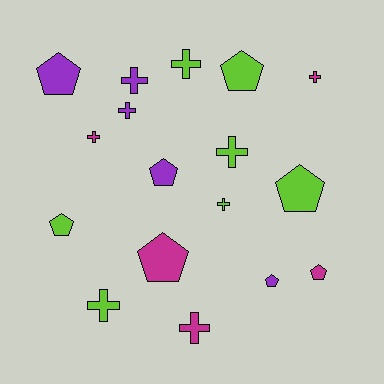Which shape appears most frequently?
Cross, with 9 objects.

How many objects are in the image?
There are 17 objects.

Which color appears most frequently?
Lime, with 7 objects.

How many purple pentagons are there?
There are 3 purple pentagons.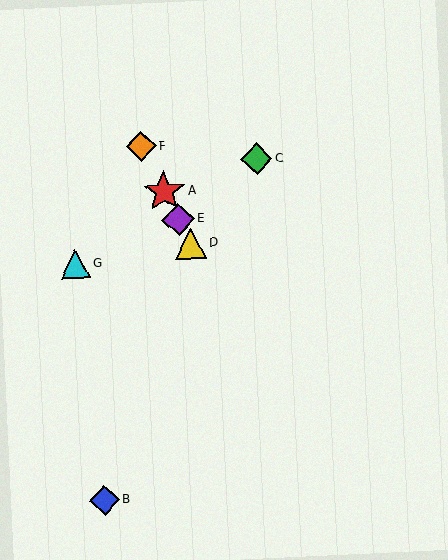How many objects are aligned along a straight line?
4 objects (A, D, E, F) are aligned along a straight line.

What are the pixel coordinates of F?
Object F is at (141, 146).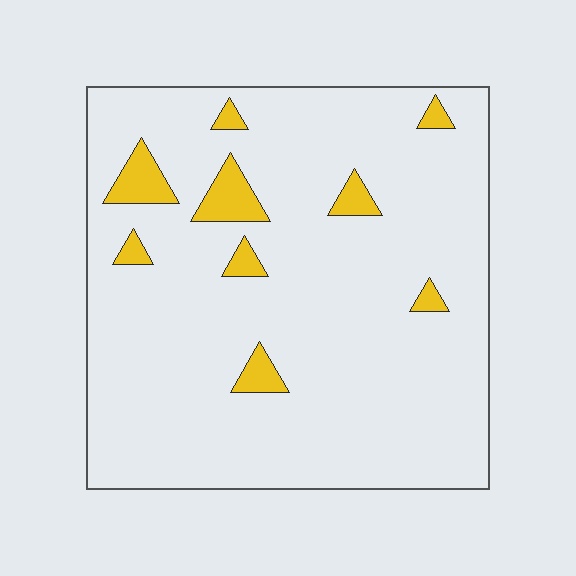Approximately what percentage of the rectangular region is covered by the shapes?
Approximately 10%.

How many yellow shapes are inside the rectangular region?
9.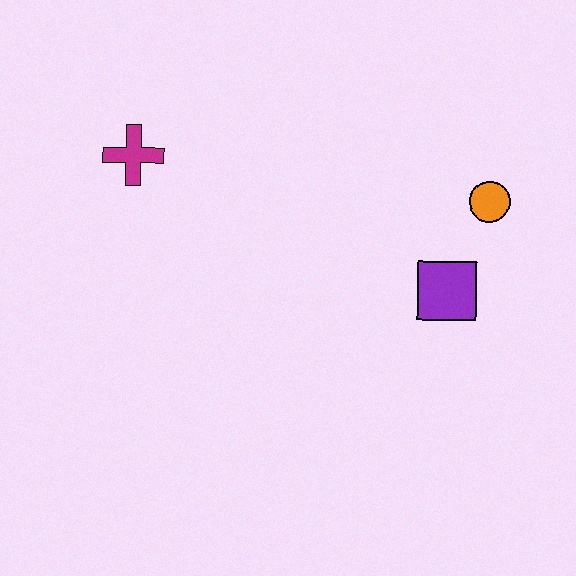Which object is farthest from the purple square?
The magenta cross is farthest from the purple square.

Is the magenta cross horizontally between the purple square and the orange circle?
No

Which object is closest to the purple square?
The orange circle is closest to the purple square.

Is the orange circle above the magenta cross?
No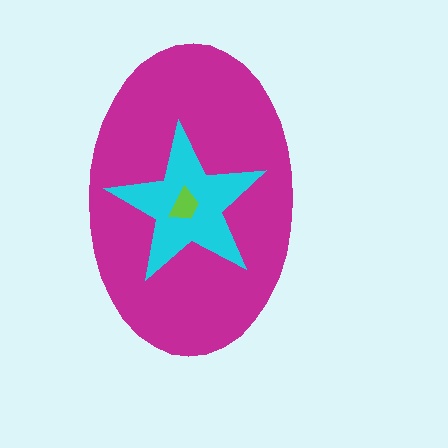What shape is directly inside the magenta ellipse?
The cyan star.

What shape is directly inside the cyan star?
The lime trapezoid.